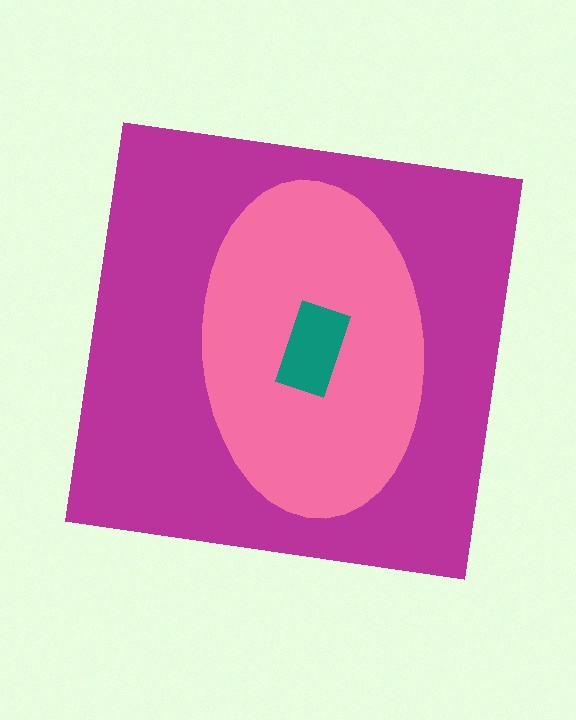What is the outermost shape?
The magenta square.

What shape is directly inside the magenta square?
The pink ellipse.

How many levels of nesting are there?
3.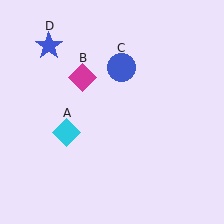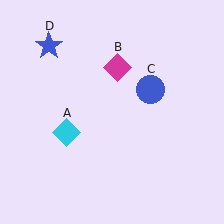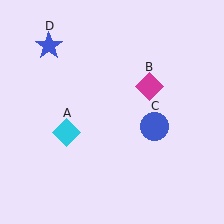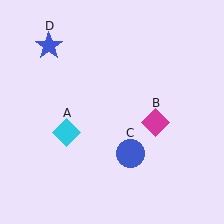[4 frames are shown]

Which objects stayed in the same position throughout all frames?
Cyan diamond (object A) and blue star (object D) remained stationary.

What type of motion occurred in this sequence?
The magenta diamond (object B), blue circle (object C) rotated clockwise around the center of the scene.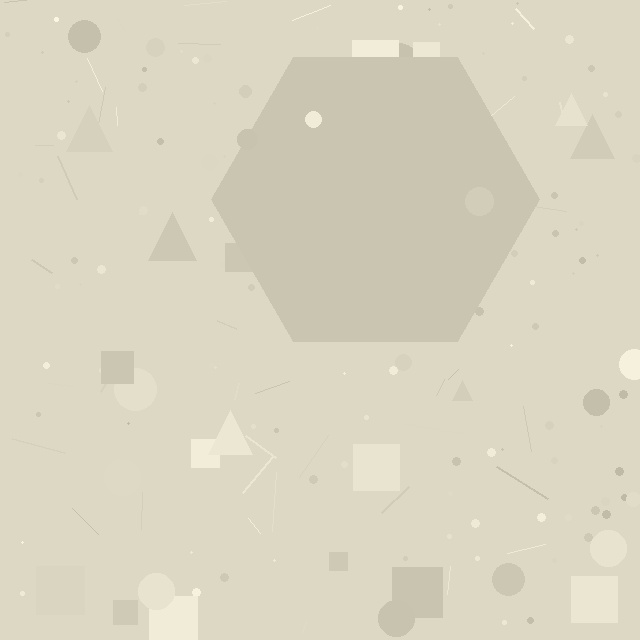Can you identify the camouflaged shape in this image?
The camouflaged shape is a hexagon.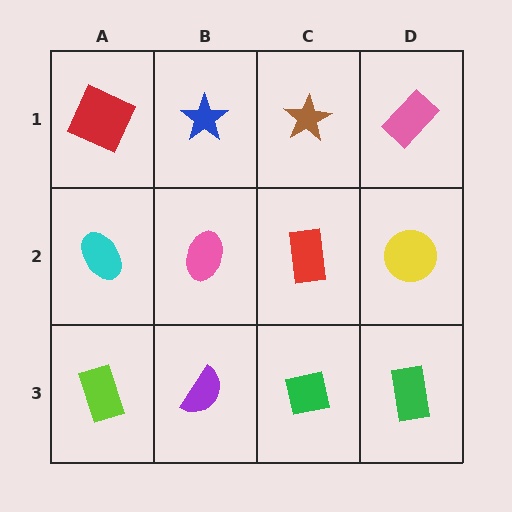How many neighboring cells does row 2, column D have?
3.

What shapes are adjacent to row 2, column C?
A brown star (row 1, column C), a green square (row 3, column C), a pink ellipse (row 2, column B), a yellow circle (row 2, column D).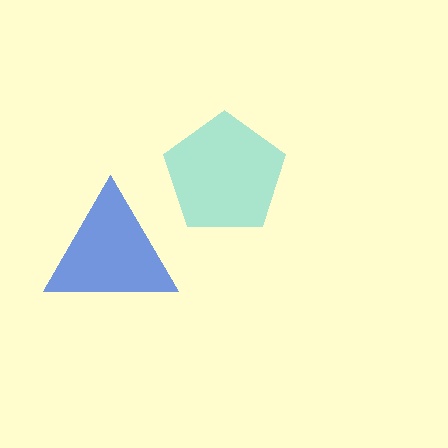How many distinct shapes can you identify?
There are 2 distinct shapes: a blue triangle, a cyan pentagon.